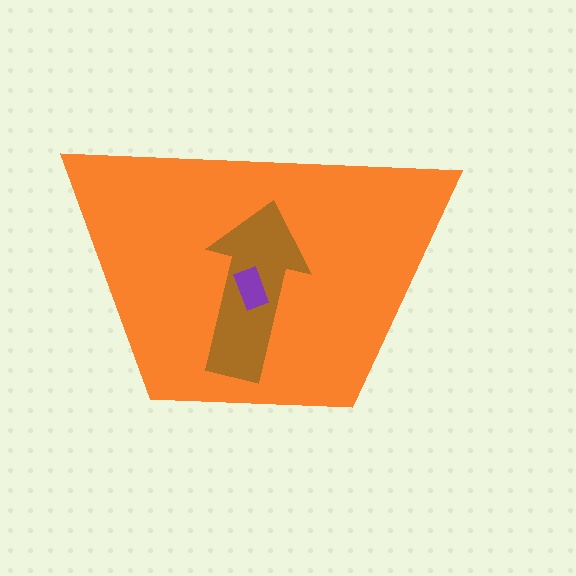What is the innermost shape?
The purple rectangle.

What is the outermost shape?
The orange trapezoid.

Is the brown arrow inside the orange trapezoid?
Yes.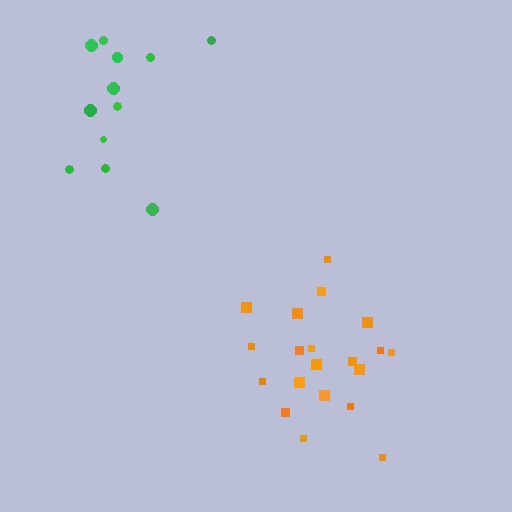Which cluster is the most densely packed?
Orange.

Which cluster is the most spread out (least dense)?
Green.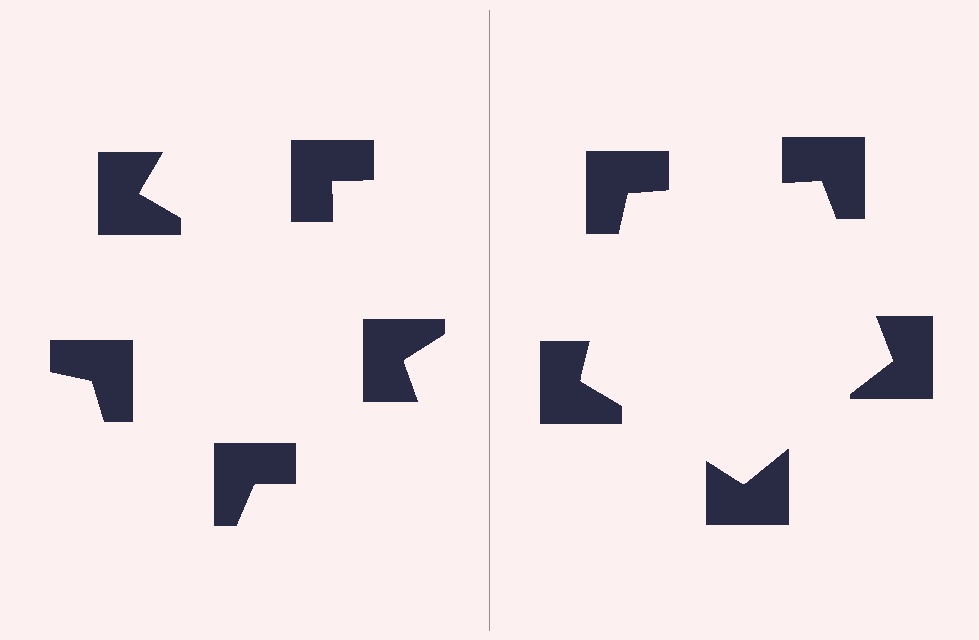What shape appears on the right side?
An illusory pentagon.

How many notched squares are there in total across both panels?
10 — 5 on each side.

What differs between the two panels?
The notched squares are positioned identically on both sides; only the wedge orientations differ. On the right they align to a pentagon; on the left they are misaligned.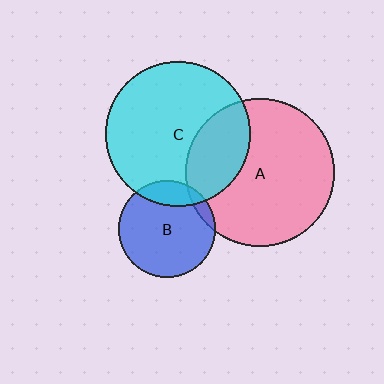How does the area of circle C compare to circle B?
Approximately 2.2 times.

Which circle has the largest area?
Circle A (pink).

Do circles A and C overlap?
Yes.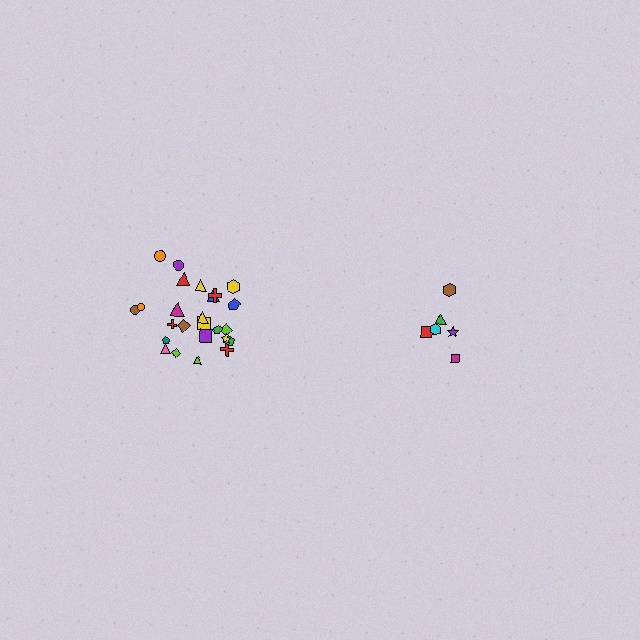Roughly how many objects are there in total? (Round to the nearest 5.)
Roughly 30 objects in total.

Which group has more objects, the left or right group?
The left group.